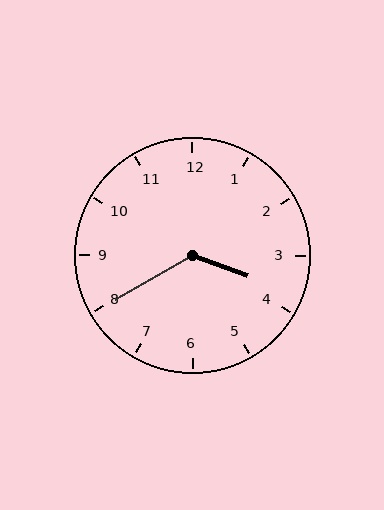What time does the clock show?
3:40.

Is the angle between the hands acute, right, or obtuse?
It is obtuse.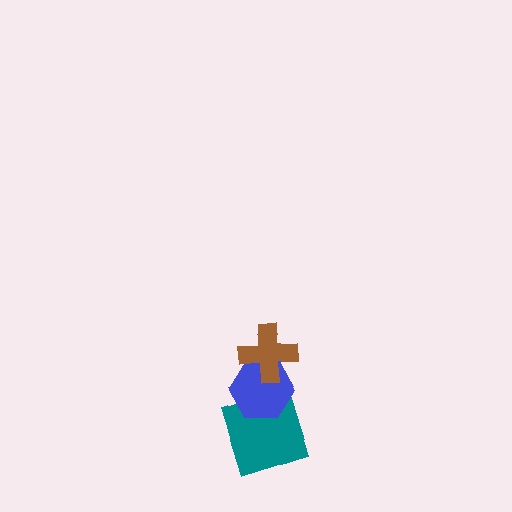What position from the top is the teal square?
The teal square is 3rd from the top.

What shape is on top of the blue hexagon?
The brown cross is on top of the blue hexagon.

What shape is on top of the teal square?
The blue hexagon is on top of the teal square.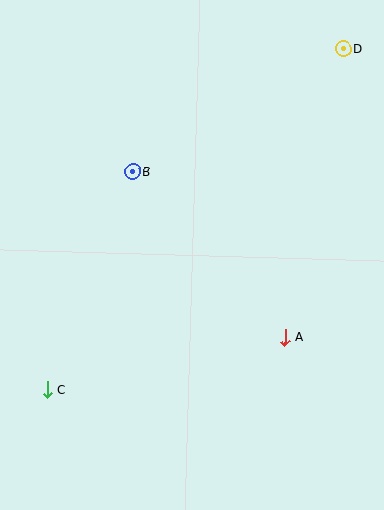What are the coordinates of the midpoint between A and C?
The midpoint between A and C is at (166, 363).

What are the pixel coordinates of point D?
Point D is at (343, 49).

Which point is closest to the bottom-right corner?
Point A is closest to the bottom-right corner.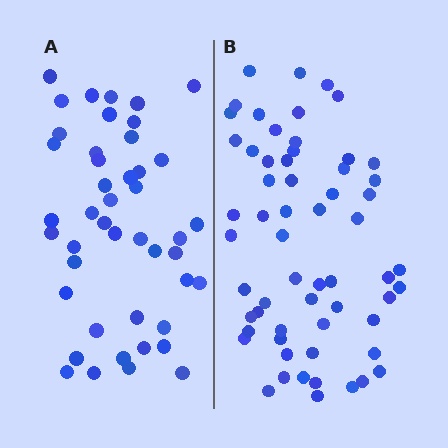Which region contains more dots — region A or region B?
Region B (the right region) has more dots.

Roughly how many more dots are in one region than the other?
Region B has approximately 15 more dots than region A.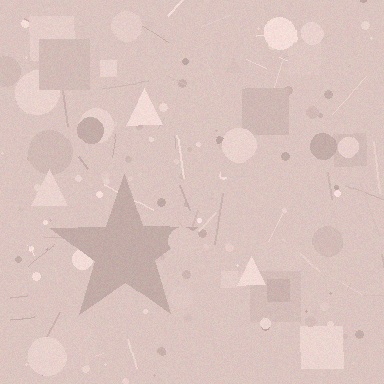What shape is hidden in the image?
A star is hidden in the image.